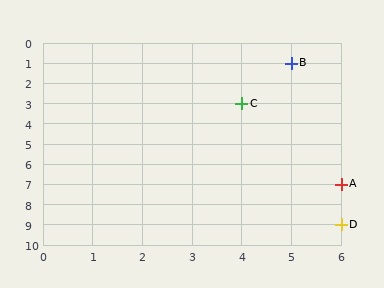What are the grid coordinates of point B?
Point B is at grid coordinates (5, 1).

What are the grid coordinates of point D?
Point D is at grid coordinates (6, 9).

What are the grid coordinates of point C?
Point C is at grid coordinates (4, 3).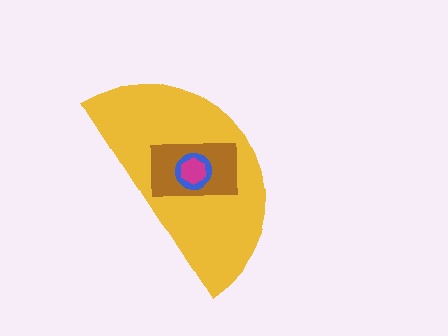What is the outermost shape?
The yellow semicircle.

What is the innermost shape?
The magenta hexagon.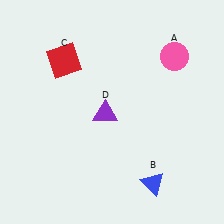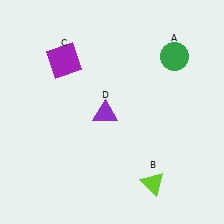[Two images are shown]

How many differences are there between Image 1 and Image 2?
There are 3 differences between the two images.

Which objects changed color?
A changed from pink to green. B changed from blue to lime. C changed from red to purple.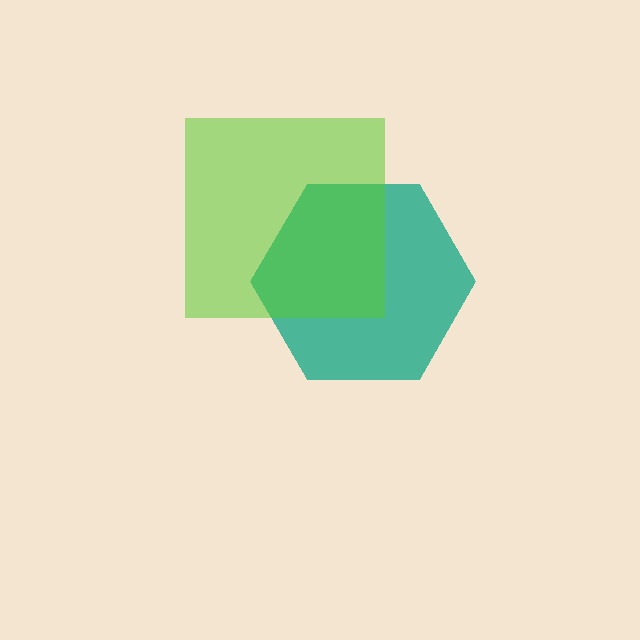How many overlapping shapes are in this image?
There are 2 overlapping shapes in the image.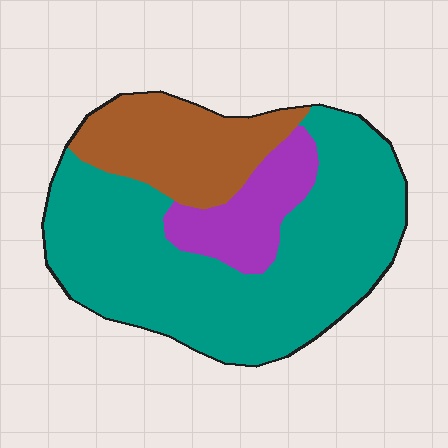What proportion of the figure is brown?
Brown takes up about one fifth (1/5) of the figure.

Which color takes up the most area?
Teal, at roughly 65%.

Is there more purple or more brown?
Brown.